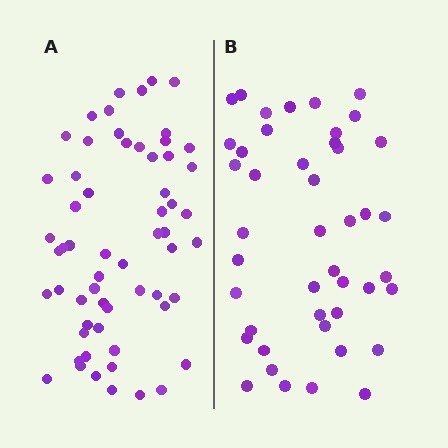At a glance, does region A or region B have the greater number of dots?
Region A (the left region) has more dots.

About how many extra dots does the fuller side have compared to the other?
Region A has approximately 15 more dots than region B.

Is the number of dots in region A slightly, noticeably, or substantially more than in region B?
Region A has noticeably more, but not dramatically so. The ratio is roughly 1.4 to 1.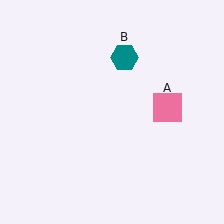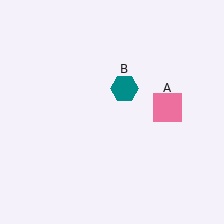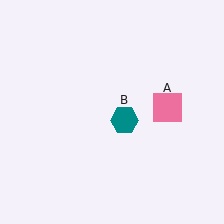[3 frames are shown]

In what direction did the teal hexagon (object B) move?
The teal hexagon (object B) moved down.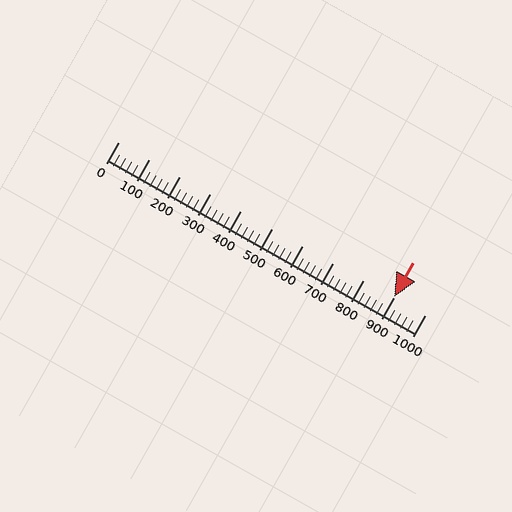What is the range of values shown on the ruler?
The ruler shows values from 0 to 1000.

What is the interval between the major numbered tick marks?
The major tick marks are spaced 100 units apart.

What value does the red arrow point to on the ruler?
The red arrow points to approximately 900.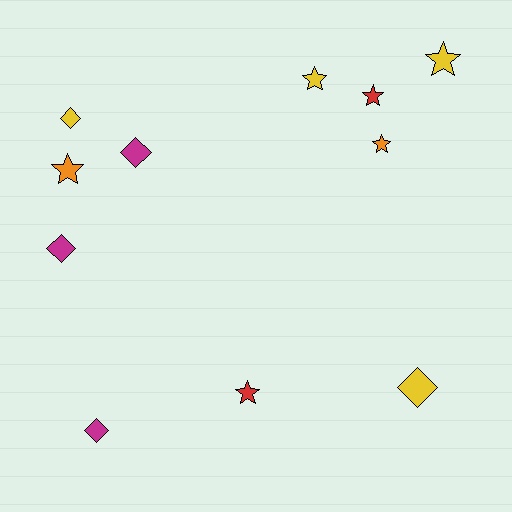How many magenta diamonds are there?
There are 3 magenta diamonds.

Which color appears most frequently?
Yellow, with 4 objects.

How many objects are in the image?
There are 11 objects.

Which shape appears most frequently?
Star, with 6 objects.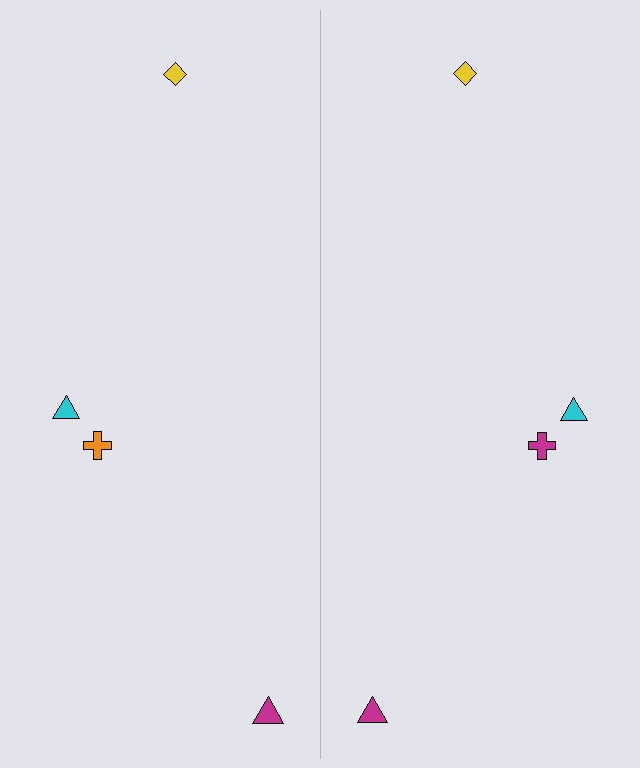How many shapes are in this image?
There are 8 shapes in this image.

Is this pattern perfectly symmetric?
No, the pattern is not perfectly symmetric. The magenta cross on the right side breaks the symmetry — its mirror counterpart is orange.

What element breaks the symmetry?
The magenta cross on the right side breaks the symmetry — its mirror counterpart is orange.